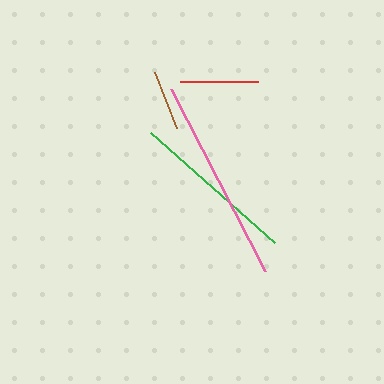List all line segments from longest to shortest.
From longest to shortest: pink, green, red, brown.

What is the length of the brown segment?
The brown segment is approximately 60 pixels long.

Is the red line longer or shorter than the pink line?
The pink line is longer than the red line.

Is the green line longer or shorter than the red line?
The green line is longer than the red line.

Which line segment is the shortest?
The brown line is the shortest at approximately 60 pixels.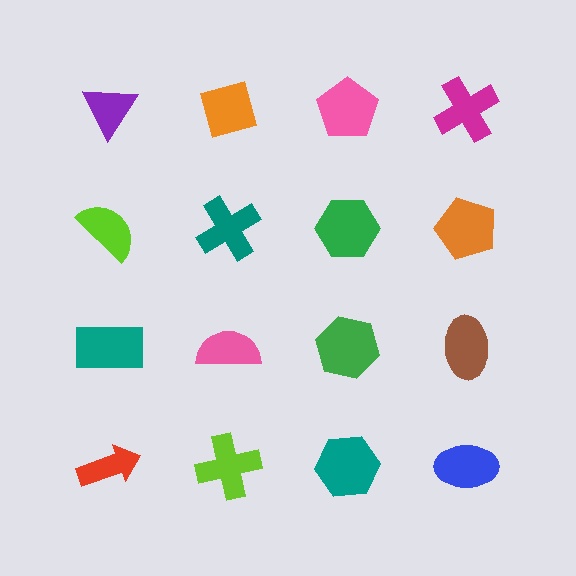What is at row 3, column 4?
A brown ellipse.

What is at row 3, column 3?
A green hexagon.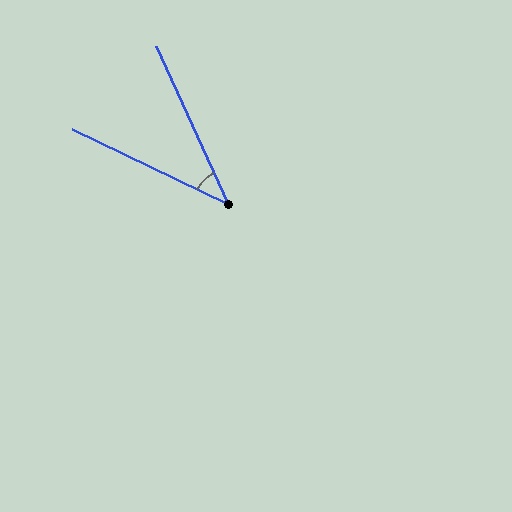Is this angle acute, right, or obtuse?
It is acute.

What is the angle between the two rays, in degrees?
Approximately 40 degrees.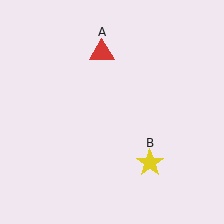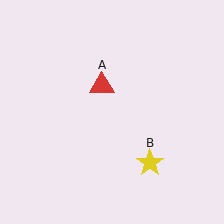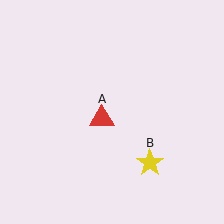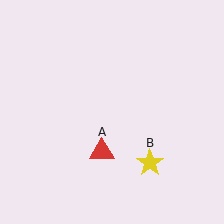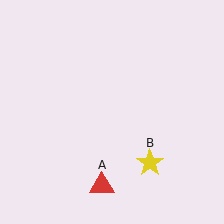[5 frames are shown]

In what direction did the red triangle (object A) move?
The red triangle (object A) moved down.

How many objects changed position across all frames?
1 object changed position: red triangle (object A).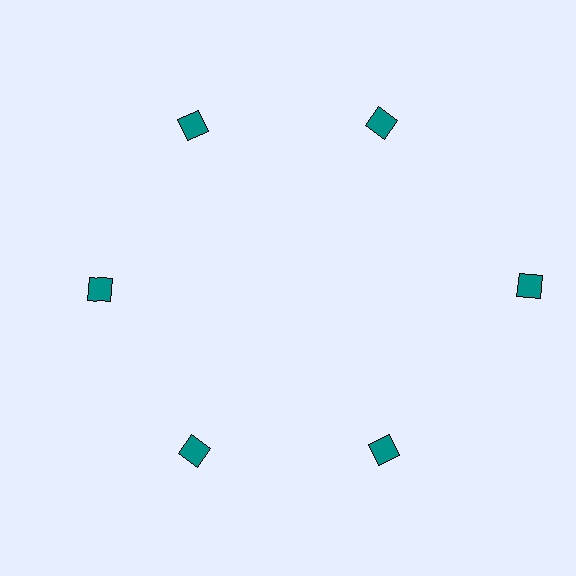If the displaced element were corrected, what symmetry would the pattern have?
It would have 6-fold rotational symmetry — the pattern would map onto itself every 60 degrees.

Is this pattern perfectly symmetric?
No. The 6 teal diamonds are arranged in a ring, but one element near the 3 o'clock position is pushed outward from the center, breaking the 6-fold rotational symmetry.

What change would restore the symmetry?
The symmetry would be restored by moving it inward, back onto the ring so that all 6 diamonds sit at equal angles and equal distance from the center.